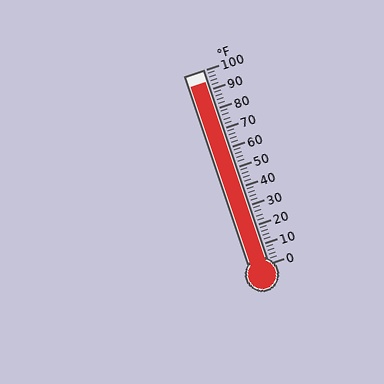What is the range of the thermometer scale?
The thermometer scale ranges from 0°F to 100°F.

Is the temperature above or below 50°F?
The temperature is above 50°F.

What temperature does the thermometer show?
The thermometer shows approximately 94°F.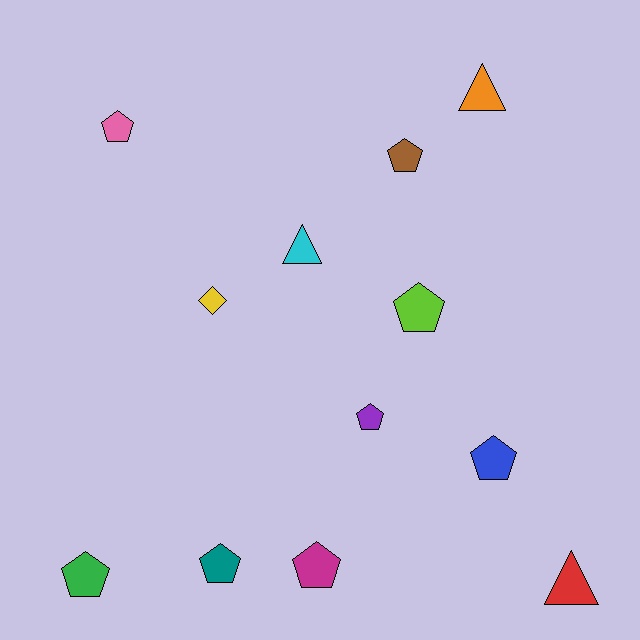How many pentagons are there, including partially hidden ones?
There are 8 pentagons.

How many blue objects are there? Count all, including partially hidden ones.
There is 1 blue object.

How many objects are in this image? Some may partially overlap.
There are 12 objects.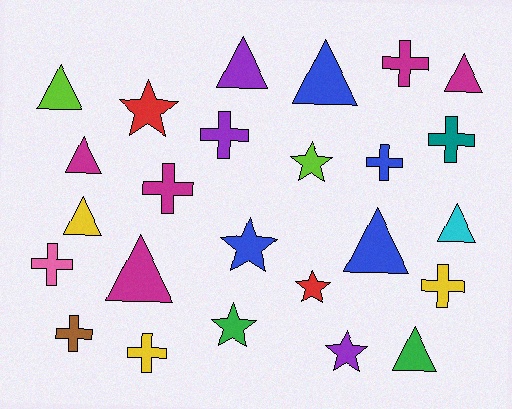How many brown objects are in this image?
There is 1 brown object.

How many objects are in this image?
There are 25 objects.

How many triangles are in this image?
There are 10 triangles.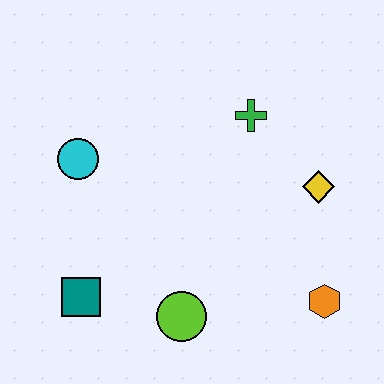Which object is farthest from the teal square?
The yellow diamond is farthest from the teal square.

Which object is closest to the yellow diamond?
The green cross is closest to the yellow diamond.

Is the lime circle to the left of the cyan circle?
No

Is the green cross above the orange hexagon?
Yes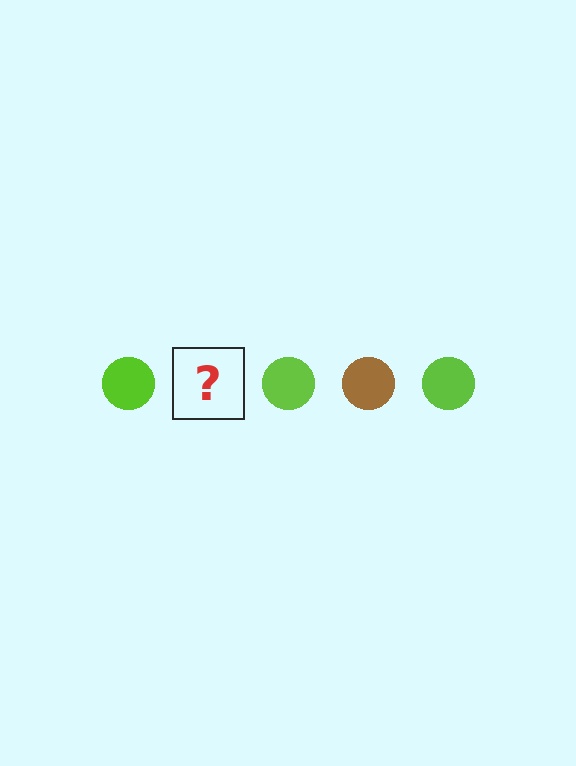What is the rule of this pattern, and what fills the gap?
The rule is that the pattern cycles through lime, brown circles. The gap should be filled with a brown circle.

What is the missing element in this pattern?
The missing element is a brown circle.